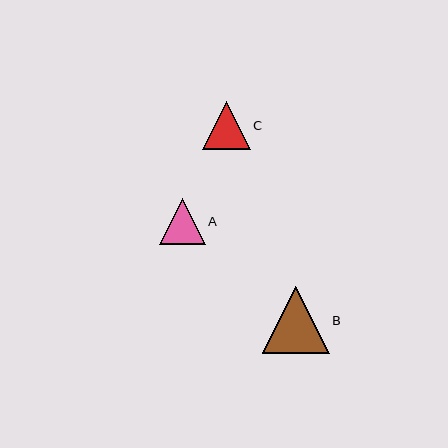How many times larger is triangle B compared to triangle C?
Triangle B is approximately 1.4 times the size of triangle C.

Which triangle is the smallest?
Triangle A is the smallest with a size of approximately 46 pixels.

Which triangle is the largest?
Triangle B is the largest with a size of approximately 67 pixels.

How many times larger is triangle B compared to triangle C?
Triangle B is approximately 1.4 times the size of triangle C.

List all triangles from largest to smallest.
From largest to smallest: B, C, A.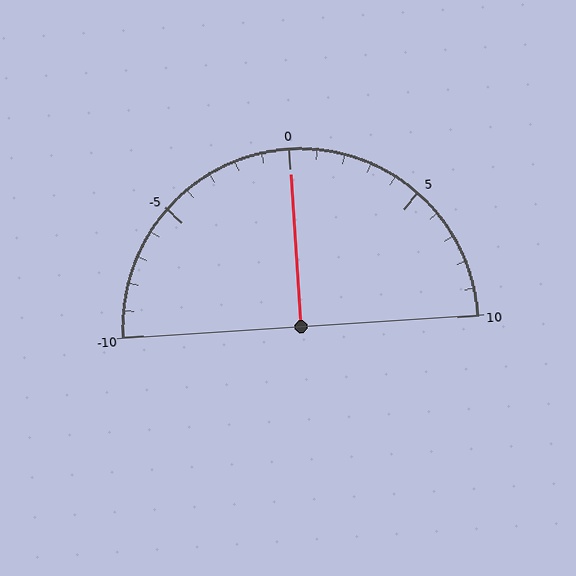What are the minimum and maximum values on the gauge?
The gauge ranges from -10 to 10.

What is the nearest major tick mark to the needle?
The nearest major tick mark is 0.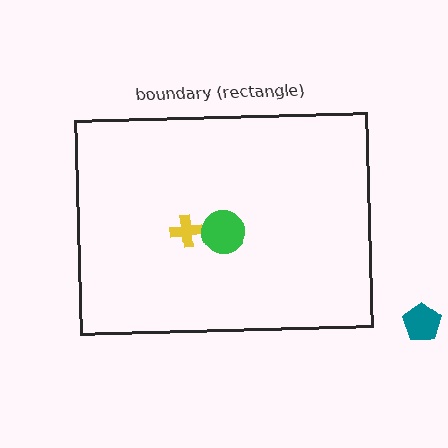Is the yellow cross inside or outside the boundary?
Inside.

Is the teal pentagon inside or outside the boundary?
Outside.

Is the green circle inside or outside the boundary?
Inside.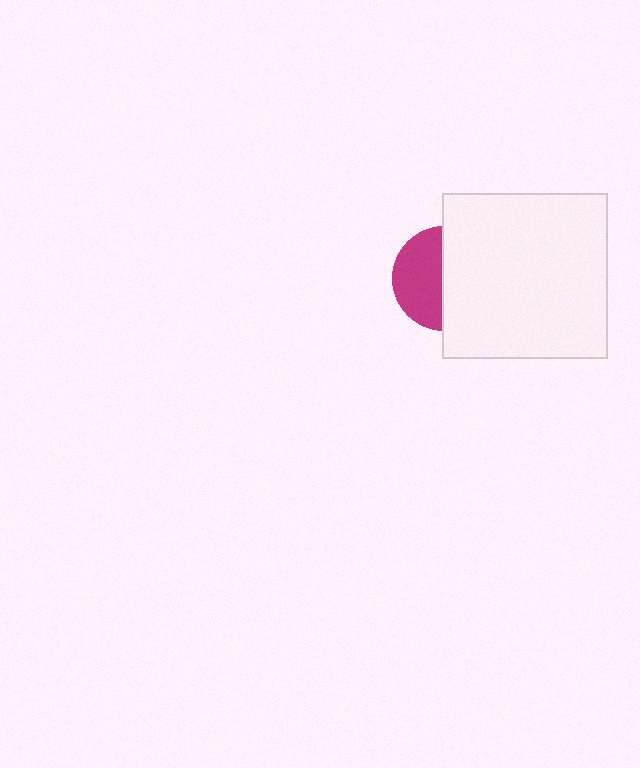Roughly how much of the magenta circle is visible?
About half of it is visible (roughly 46%).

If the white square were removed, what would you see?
You would see the complete magenta circle.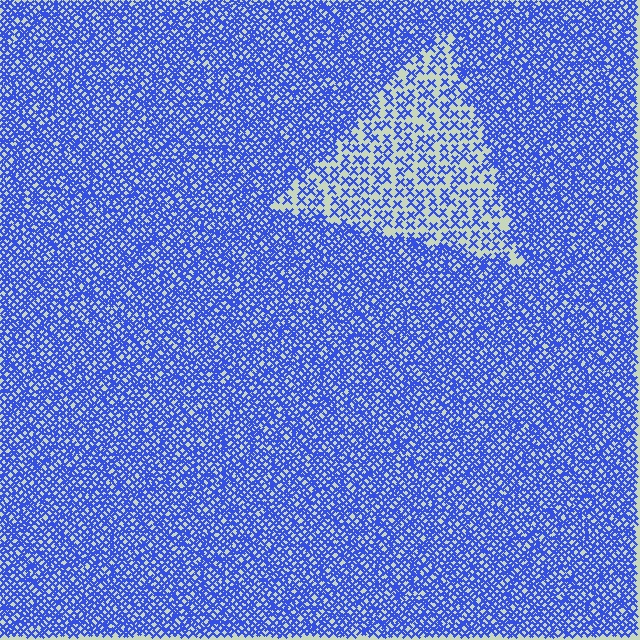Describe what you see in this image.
The image contains small blue elements arranged at two different densities. A triangle-shaped region is visible where the elements are less densely packed than the surrounding area.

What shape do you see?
I see a triangle.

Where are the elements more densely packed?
The elements are more densely packed outside the triangle boundary.